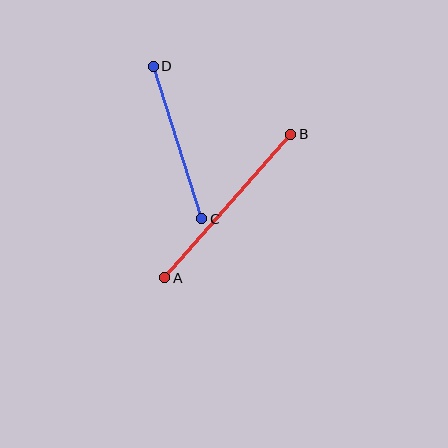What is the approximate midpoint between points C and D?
The midpoint is at approximately (177, 143) pixels.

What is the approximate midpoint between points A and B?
The midpoint is at approximately (228, 206) pixels.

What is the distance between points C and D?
The distance is approximately 160 pixels.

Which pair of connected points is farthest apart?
Points A and B are farthest apart.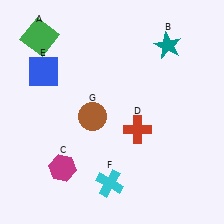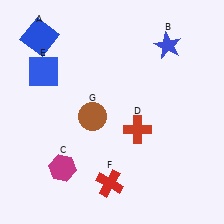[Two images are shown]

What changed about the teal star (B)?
In Image 1, B is teal. In Image 2, it changed to blue.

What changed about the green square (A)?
In Image 1, A is green. In Image 2, it changed to blue.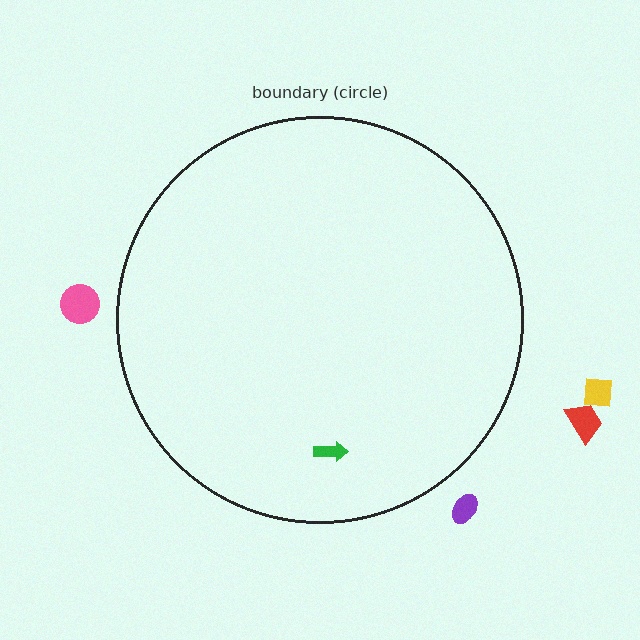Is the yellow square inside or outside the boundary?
Outside.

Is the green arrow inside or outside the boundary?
Inside.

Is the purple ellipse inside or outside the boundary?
Outside.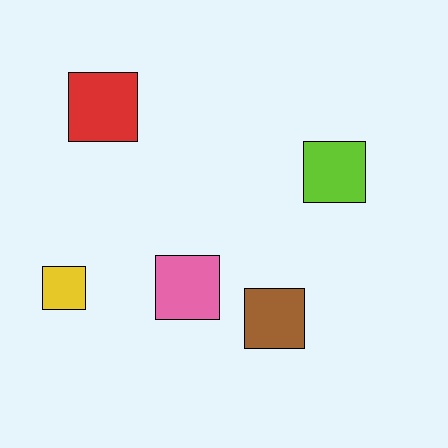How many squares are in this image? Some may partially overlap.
There are 5 squares.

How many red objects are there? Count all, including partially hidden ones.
There is 1 red object.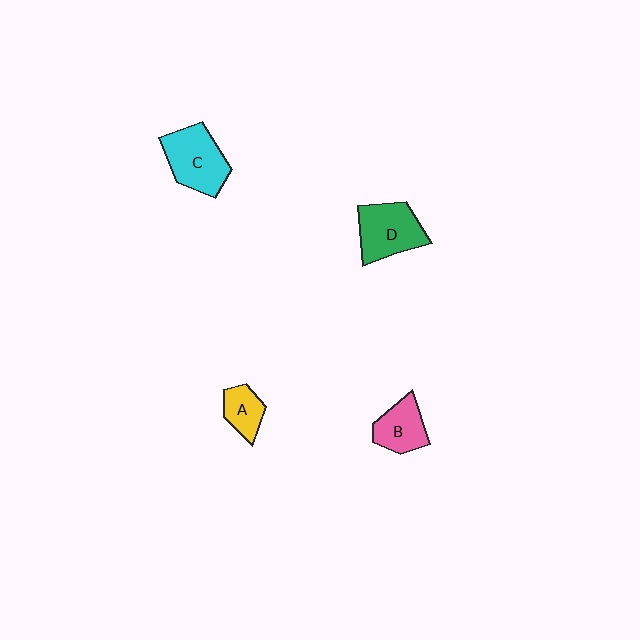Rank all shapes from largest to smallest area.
From largest to smallest: C (cyan), D (green), B (pink), A (yellow).